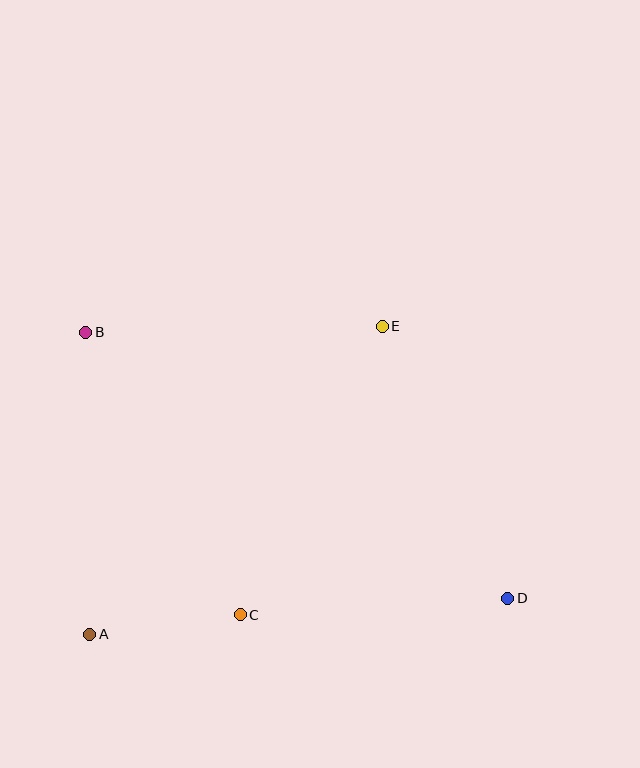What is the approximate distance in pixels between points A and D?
The distance between A and D is approximately 420 pixels.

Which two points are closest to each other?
Points A and C are closest to each other.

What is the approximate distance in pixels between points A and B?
The distance between A and B is approximately 302 pixels.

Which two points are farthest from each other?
Points B and D are farthest from each other.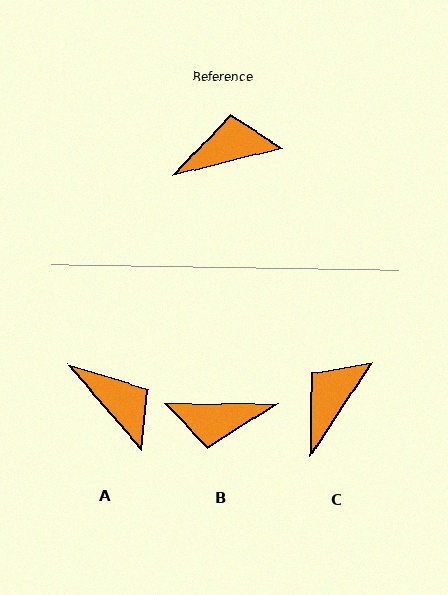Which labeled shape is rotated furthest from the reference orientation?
B, about 166 degrees away.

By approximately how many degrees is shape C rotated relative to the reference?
Approximately 42 degrees counter-clockwise.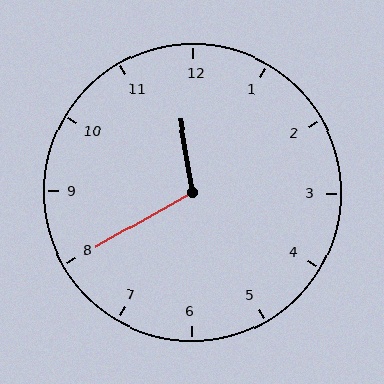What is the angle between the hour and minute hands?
Approximately 110 degrees.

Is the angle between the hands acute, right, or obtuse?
It is obtuse.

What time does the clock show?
11:40.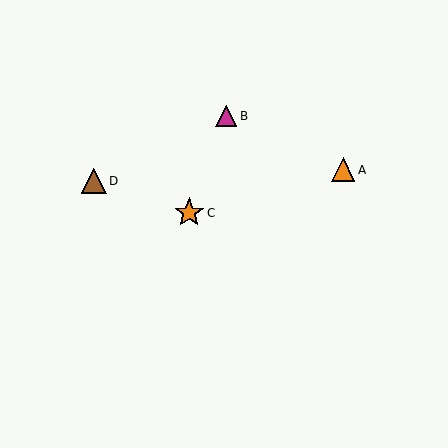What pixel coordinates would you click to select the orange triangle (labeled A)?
Click at (343, 170) to select the orange triangle A.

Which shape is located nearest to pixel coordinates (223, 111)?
The magenta triangle (labeled B) at (226, 116) is nearest to that location.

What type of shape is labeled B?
Shape B is a magenta triangle.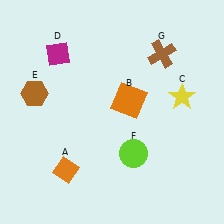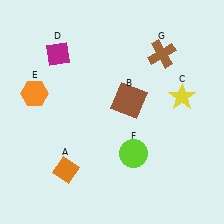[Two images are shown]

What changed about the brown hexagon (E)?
In Image 1, E is brown. In Image 2, it changed to orange.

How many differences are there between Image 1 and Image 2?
There are 2 differences between the two images.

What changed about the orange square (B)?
In Image 1, B is orange. In Image 2, it changed to brown.